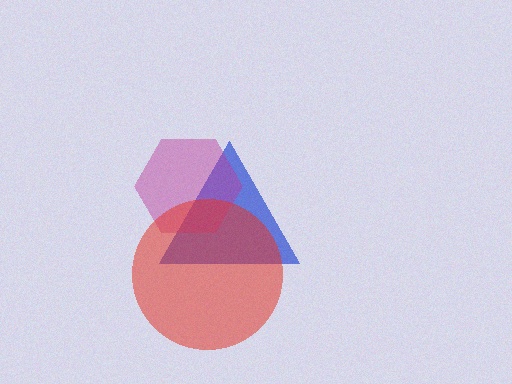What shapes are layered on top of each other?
The layered shapes are: a blue triangle, a magenta hexagon, a red circle.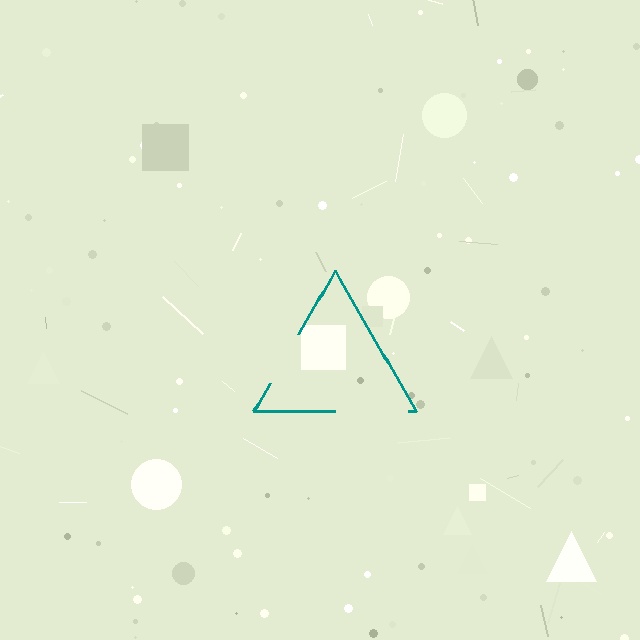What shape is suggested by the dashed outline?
The dashed outline suggests a triangle.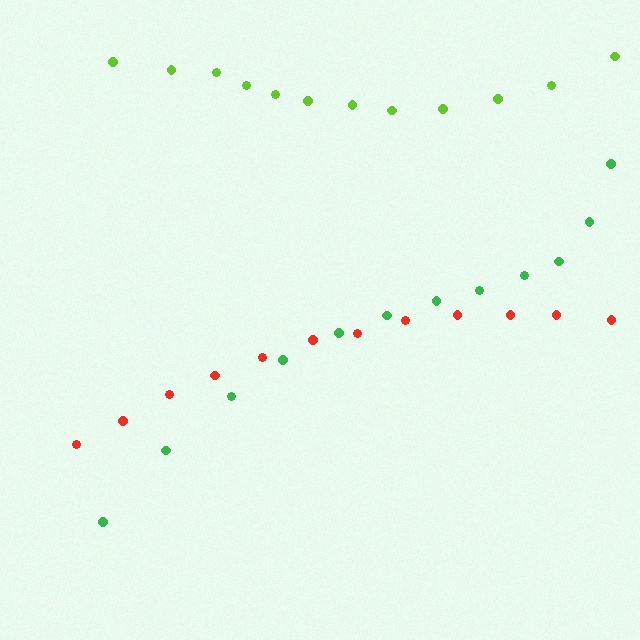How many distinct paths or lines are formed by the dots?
There are 3 distinct paths.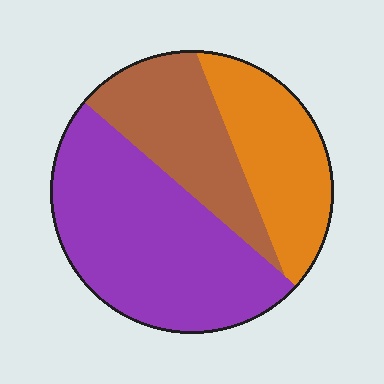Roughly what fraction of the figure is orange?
Orange takes up about one quarter (1/4) of the figure.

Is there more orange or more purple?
Purple.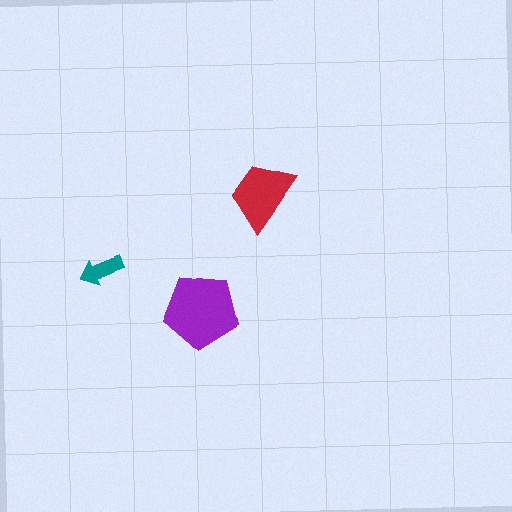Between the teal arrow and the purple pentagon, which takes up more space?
The purple pentagon.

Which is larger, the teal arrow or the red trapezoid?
The red trapezoid.